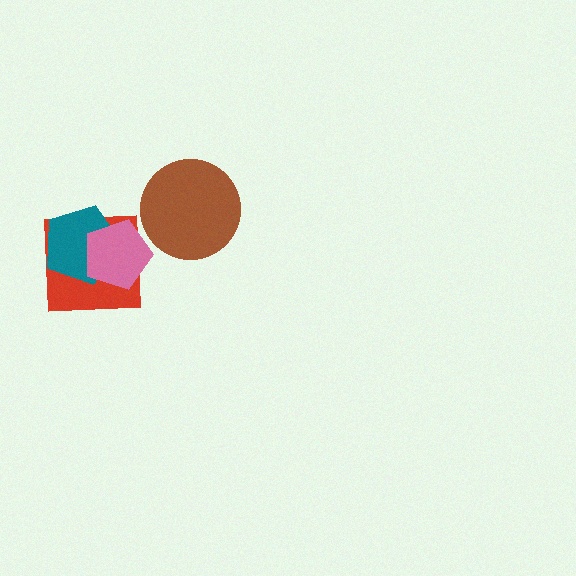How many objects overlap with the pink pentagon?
2 objects overlap with the pink pentagon.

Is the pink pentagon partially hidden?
No, no other shape covers it.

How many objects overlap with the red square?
2 objects overlap with the red square.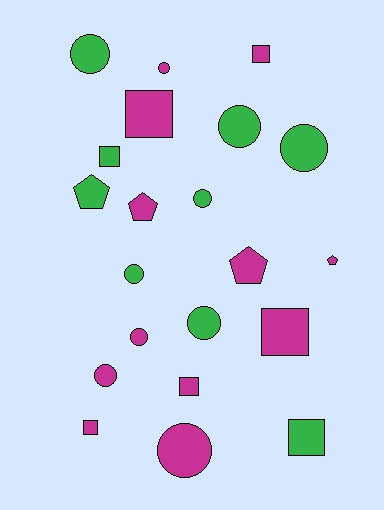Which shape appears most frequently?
Circle, with 10 objects.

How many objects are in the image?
There are 21 objects.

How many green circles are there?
There are 6 green circles.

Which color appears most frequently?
Magenta, with 12 objects.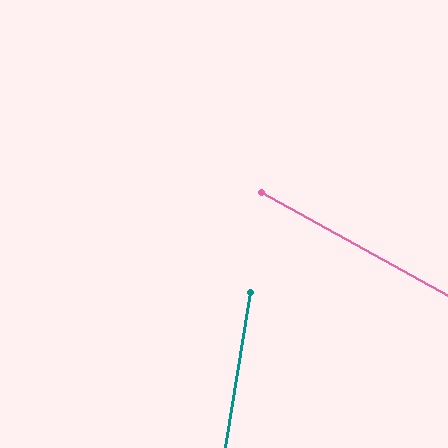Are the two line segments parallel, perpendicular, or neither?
Neither parallel nor perpendicular — they differ by about 70°.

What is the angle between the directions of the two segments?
Approximately 70 degrees.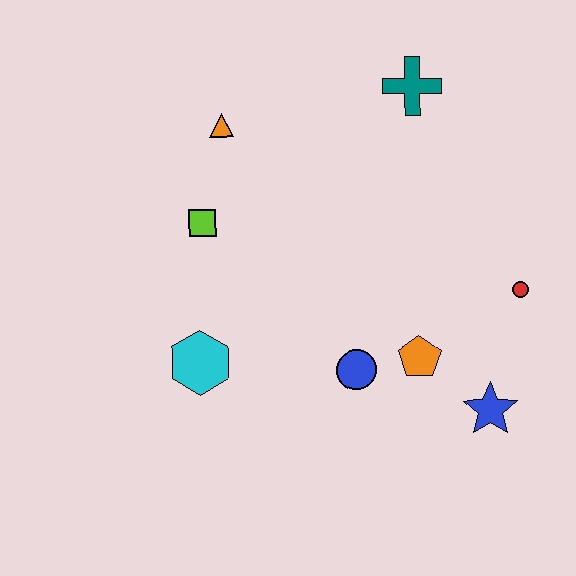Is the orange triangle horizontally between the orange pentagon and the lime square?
Yes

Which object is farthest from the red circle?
The orange triangle is farthest from the red circle.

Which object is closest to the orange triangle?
The lime square is closest to the orange triangle.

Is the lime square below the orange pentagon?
No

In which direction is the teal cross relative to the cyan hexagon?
The teal cross is above the cyan hexagon.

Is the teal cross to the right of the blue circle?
Yes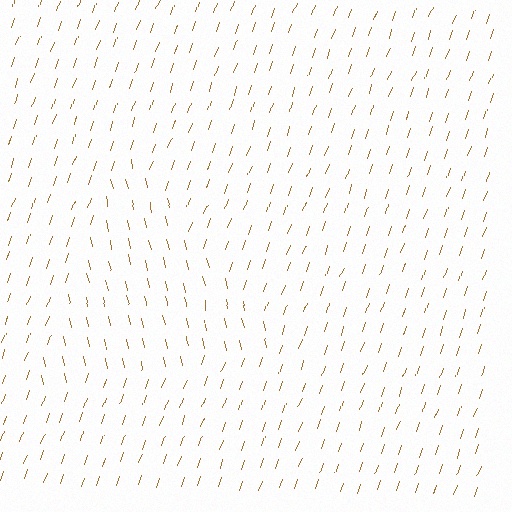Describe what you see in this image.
The image is filled with small brown line segments. A triangle region in the image has lines oriented differently from the surrounding lines, creating a visible texture boundary.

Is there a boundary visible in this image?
Yes, there is a texture boundary formed by a change in line orientation.